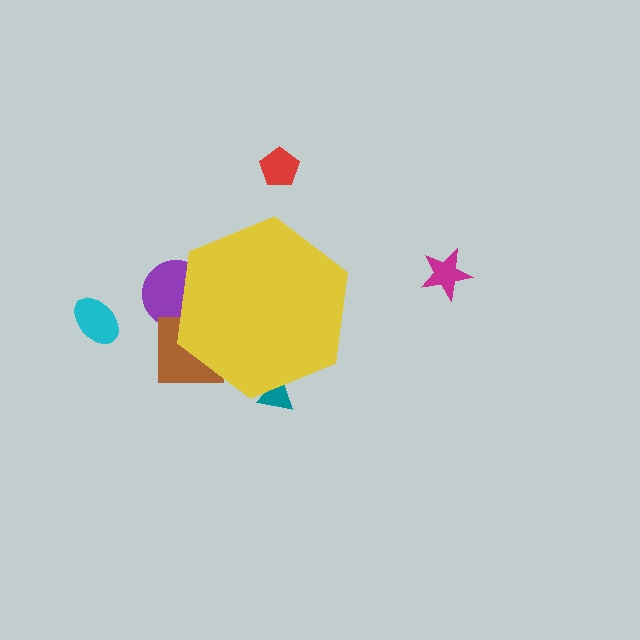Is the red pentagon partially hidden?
No, the red pentagon is fully visible.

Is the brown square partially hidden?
Yes, the brown square is partially hidden behind the yellow hexagon.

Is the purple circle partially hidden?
Yes, the purple circle is partially hidden behind the yellow hexagon.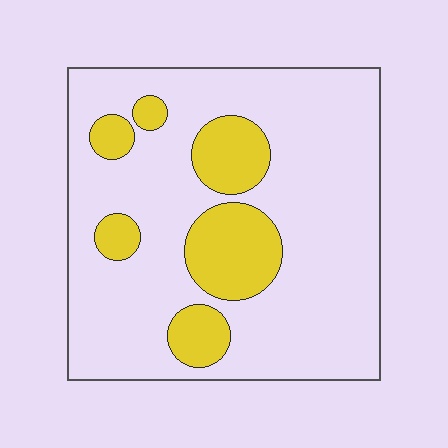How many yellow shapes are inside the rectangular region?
6.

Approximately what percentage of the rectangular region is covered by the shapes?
Approximately 20%.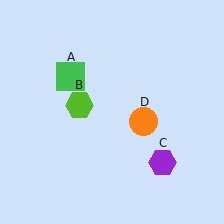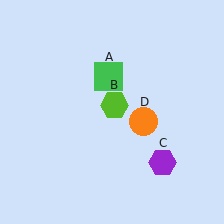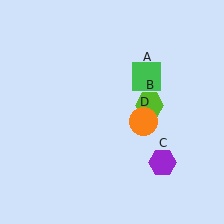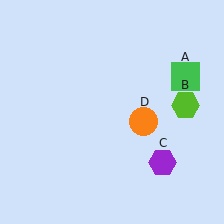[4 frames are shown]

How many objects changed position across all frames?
2 objects changed position: green square (object A), lime hexagon (object B).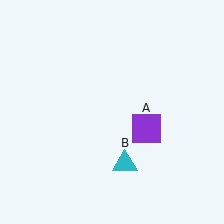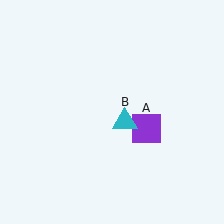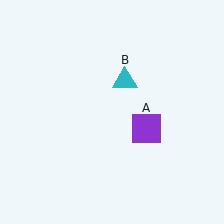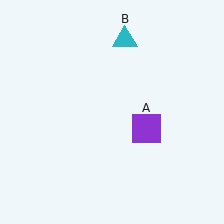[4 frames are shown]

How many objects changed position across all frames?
1 object changed position: cyan triangle (object B).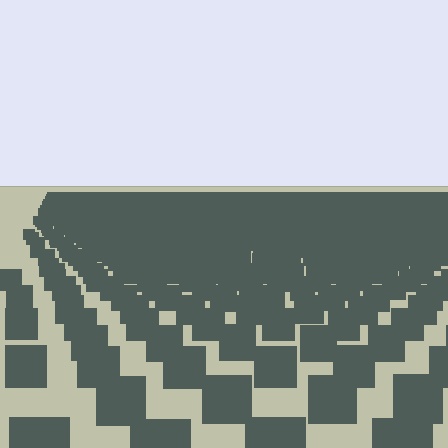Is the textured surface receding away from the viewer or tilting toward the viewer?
The surface is receding away from the viewer. Texture elements get smaller and denser toward the top.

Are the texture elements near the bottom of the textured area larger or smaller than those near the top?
Larger. Near the bottom, elements are closer to the viewer and appear at a bigger on-screen size.